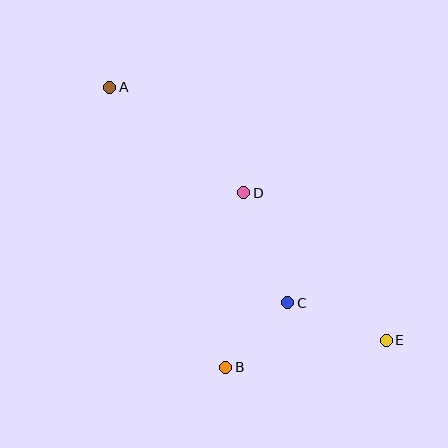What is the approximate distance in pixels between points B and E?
The distance between B and E is approximately 163 pixels.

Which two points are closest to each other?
Points B and C are closest to each other.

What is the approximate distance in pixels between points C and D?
The distance between C and D is approximately 118 pixels.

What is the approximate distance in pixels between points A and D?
The distance between A and D is approximately 171 pixels.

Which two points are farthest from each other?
Points A and E are farthest from each other.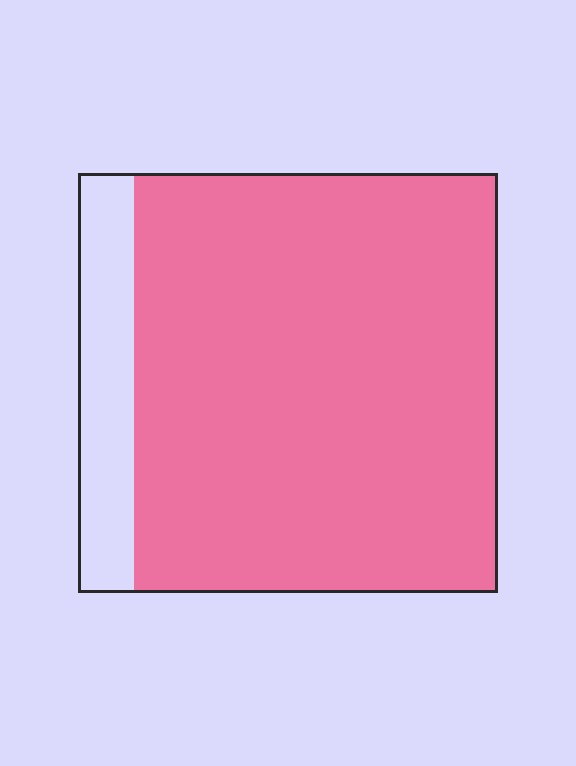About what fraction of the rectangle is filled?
About seven eighths (7/8).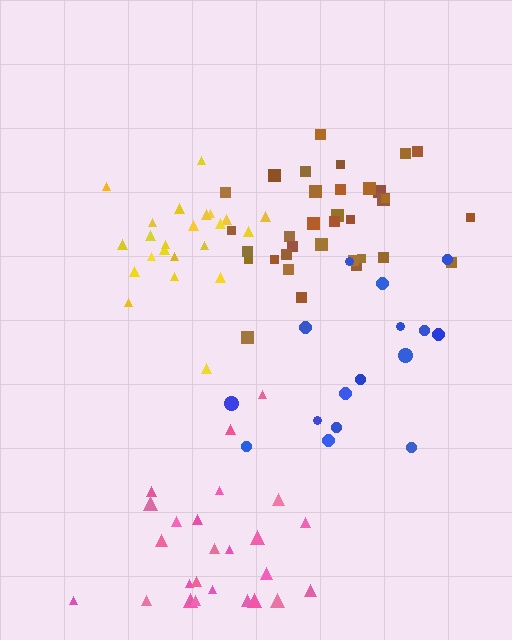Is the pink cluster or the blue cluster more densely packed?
Pink.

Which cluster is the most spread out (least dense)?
Blue.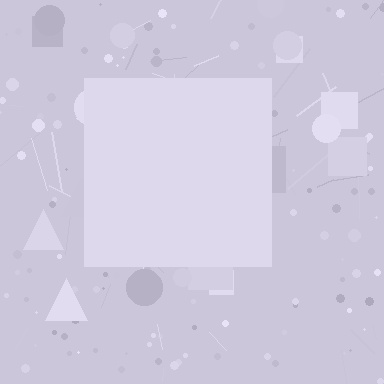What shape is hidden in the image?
A square is hidden in the image.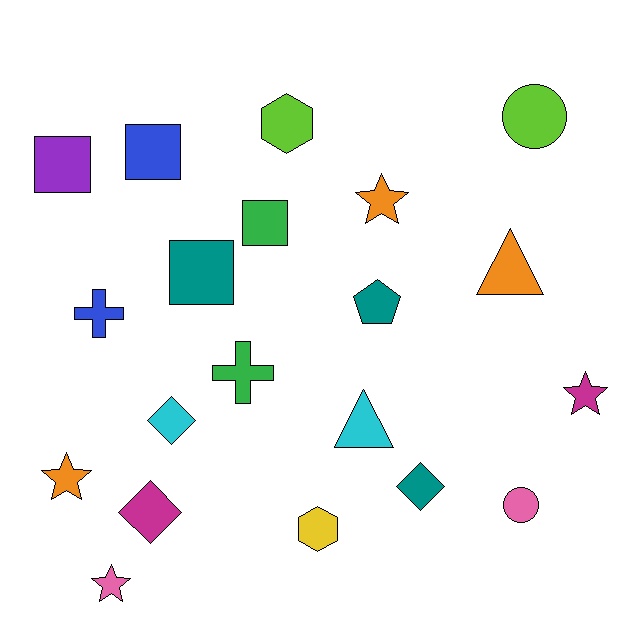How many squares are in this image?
There are 4 squares.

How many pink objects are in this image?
There are 2 pink objects.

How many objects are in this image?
There are 20 objects.